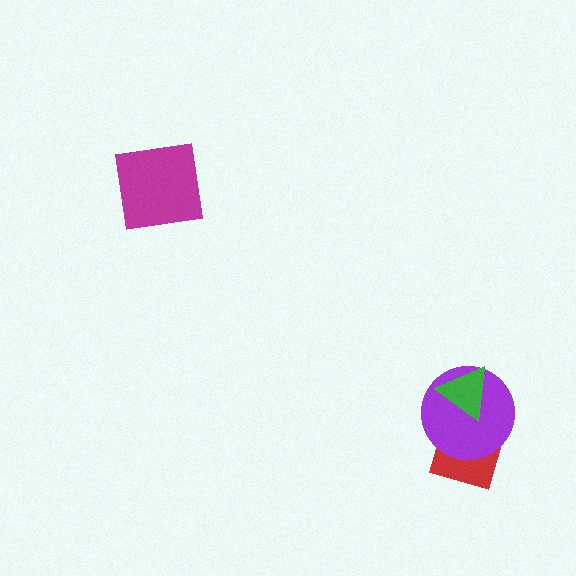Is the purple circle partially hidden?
Yes, it is partially covered by another shape.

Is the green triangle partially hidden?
No, no other shape covers it.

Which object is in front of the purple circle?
The green triangle is in front of the purple circle.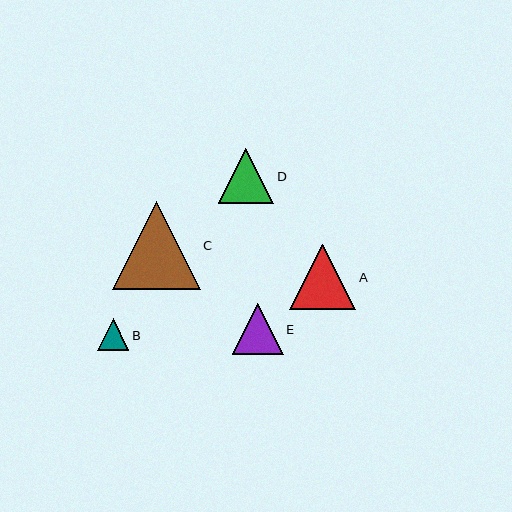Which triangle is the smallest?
Triangle B is the smallest with a size of approximately 31 pixels.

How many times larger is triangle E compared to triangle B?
Triangle E is approximately 1.6 times the size of triangle B.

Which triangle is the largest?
Triangle C is the largest with a size of approximately 88 pixels.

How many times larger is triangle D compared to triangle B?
Triangle D is approximately 1.8 times the size of triangle B.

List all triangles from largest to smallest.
From largest to smallest: C, A, D, E, B.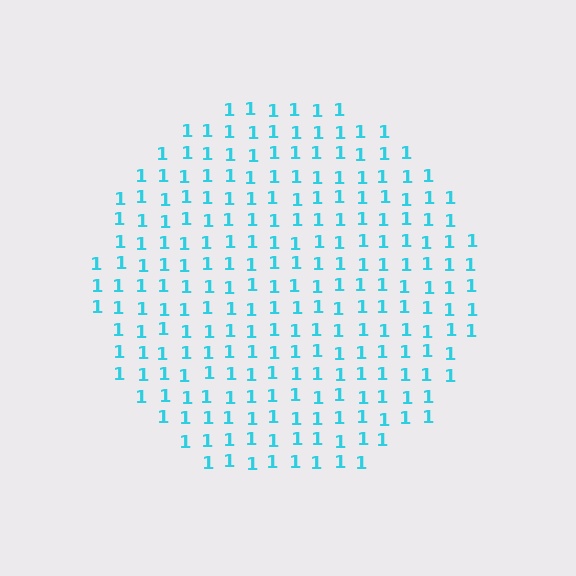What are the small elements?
The small elements are digit 1's.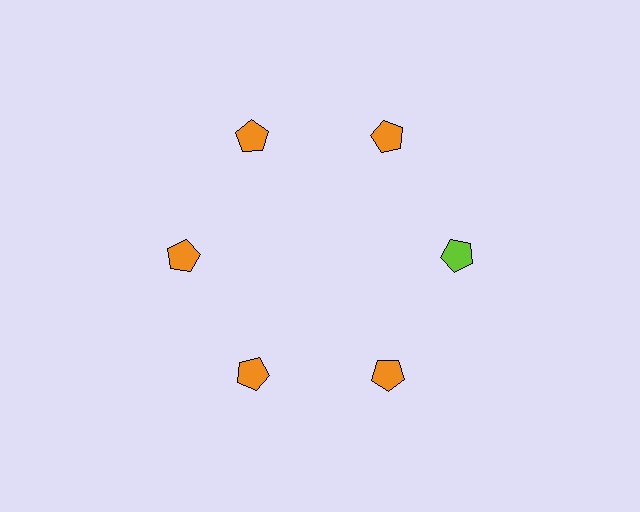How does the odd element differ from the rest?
It has a different color: lime instead of orange.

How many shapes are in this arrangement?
There are 6 shapes arranged in a ring pattern.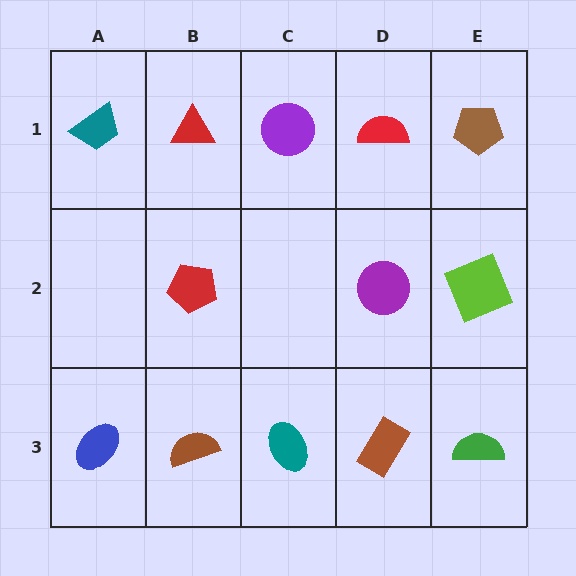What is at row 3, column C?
A teal ellipse.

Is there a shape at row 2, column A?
No, that cell is empty.